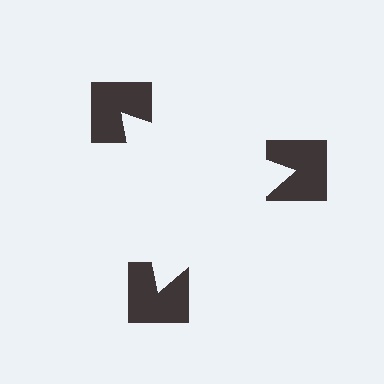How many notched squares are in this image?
There are 3 — one at each vertex of the illusory triangle.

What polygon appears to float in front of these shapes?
An illusory triangle — its edges are inferred from the aligned wedge cuts in the notched squares, not physically drawn.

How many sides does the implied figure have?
3 sides.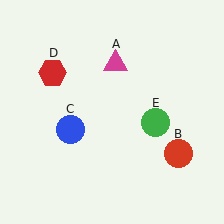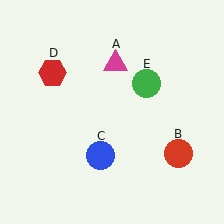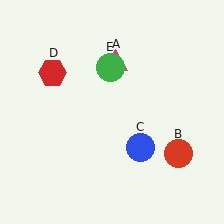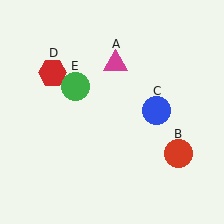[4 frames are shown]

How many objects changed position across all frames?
2 objects changed position: blue circle (object C), green circle (object E).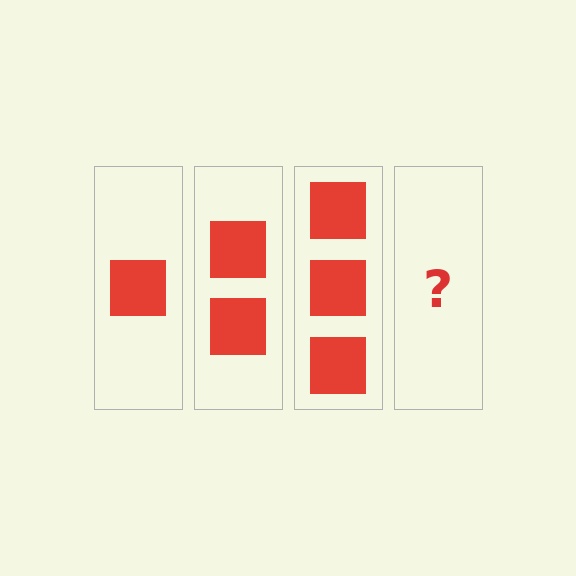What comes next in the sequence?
The next element should be 4 squares.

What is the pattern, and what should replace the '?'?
The pattern is that each step adds one more square. The '?' should be 4 squares.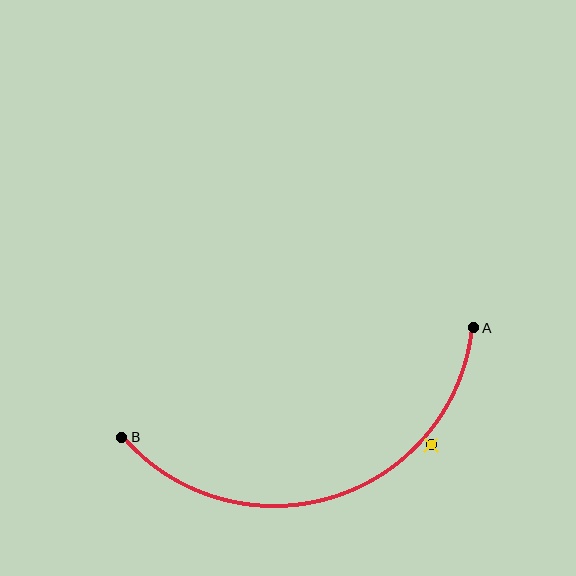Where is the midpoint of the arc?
The arc midpoint is the point on the curve farthest from the straight line joining A and B. It sits below that line.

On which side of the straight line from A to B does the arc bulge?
The arc bulges below the straight line connecting A and B.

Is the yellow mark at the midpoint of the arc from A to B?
No — the yellow mark does not lie on the arc at all. It sits slightly outside the curve.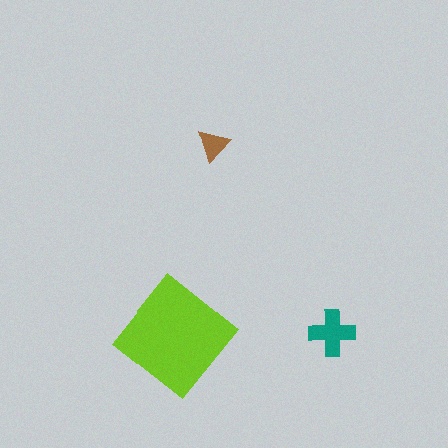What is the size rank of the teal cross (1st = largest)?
2nd.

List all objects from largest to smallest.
The lime diamond, the teal cross, the brown triangle.